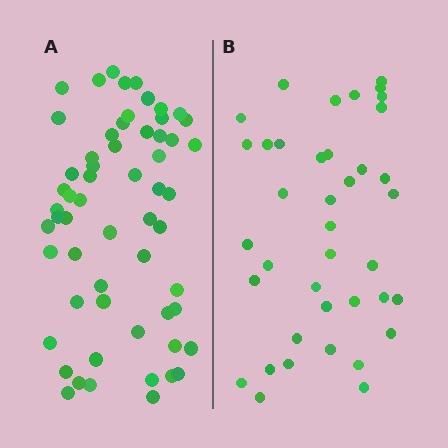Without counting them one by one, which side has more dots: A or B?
Region A (the left region) has more dots.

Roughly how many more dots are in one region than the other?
Region A has approximately 20 more dots than region B.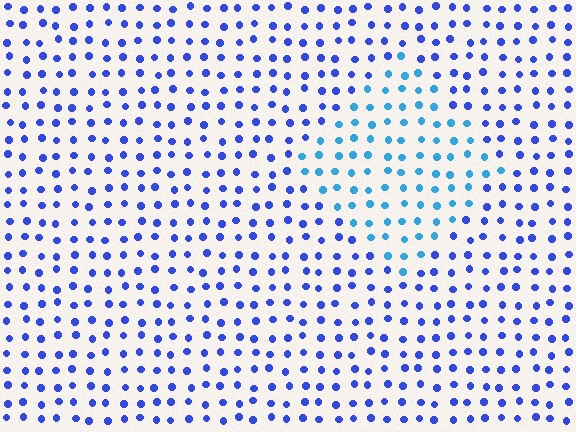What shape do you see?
I see a diamond.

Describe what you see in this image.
The image is filled with small blue elements in a uniform arrangement. A diamond-shaped region is visible where the elements are tinted to a slightly different hue, forming a subtle color boundary.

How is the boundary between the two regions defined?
The boundary is defined purely by a slight shift in hue (about 34 degrees). Spacing, size, and orientation are identical on both sides.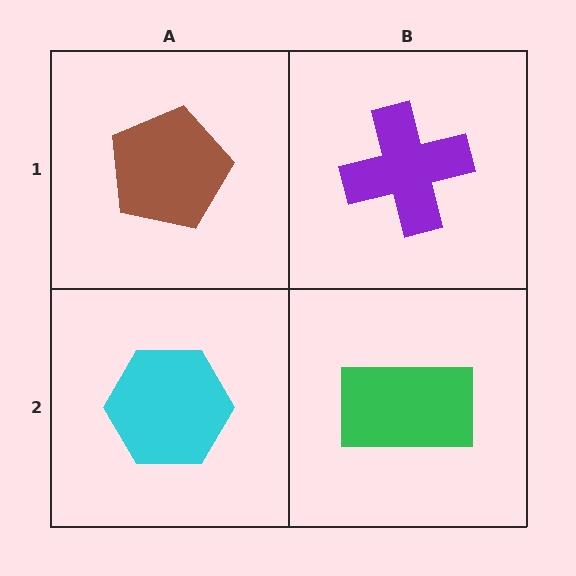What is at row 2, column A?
A cyan hexagon.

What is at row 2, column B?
A green rectangle.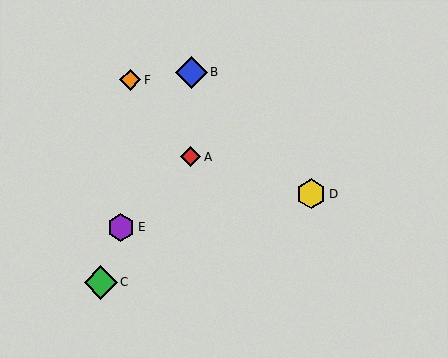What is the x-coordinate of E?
Object E is at x≈121.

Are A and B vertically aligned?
Yes, both are at x≈191.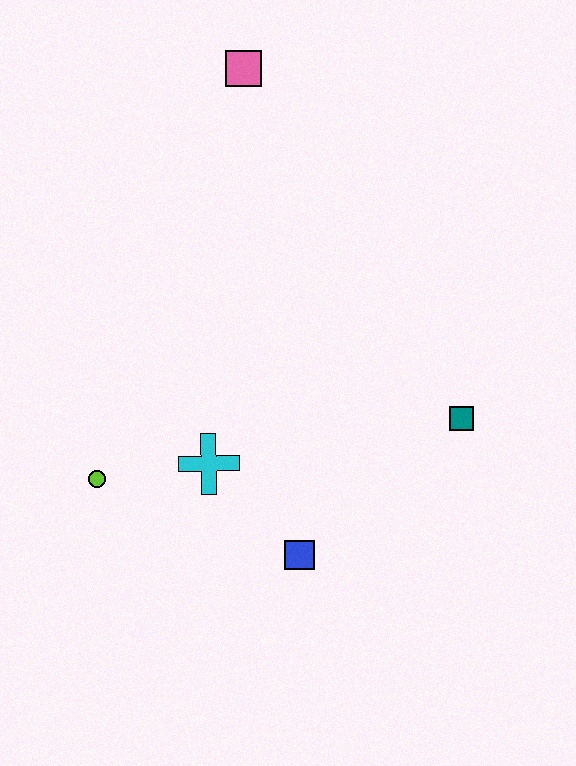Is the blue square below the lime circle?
Yes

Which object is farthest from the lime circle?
The pink square is farthest from the lime circle.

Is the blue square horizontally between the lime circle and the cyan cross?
No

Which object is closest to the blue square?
The cyan cross is closest to the blue square.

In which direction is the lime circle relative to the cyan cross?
The lime circle is to the left of the cyan cross.